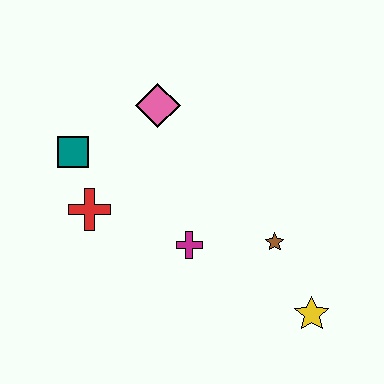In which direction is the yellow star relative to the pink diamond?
The yellow star is below the pink diamond.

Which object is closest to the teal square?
The red cross is closest to the teal square.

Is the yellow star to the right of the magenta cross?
Yes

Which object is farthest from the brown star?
The teal square is farthest from the brown star.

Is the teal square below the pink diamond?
Yes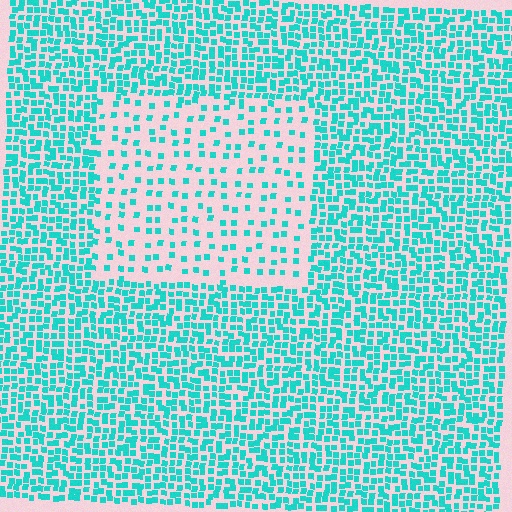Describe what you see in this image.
The image contains small cyan elements arranged at two different densities. A rectangle-shaped region is visible where the elements are less densely packed than the surrounding area.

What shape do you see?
I see a rectangle.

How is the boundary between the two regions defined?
The boundary is defined by a change in element density (approximately 2.7x ratio). All elements are the same color, size, and shape.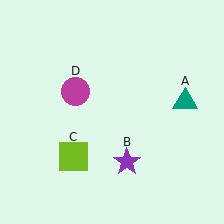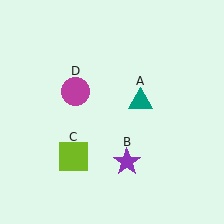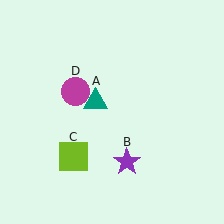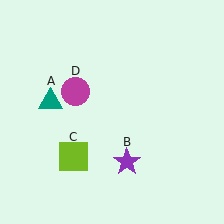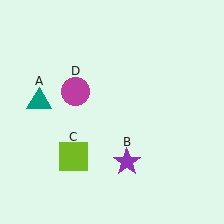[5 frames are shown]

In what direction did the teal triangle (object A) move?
The teal triangle (object A) moved left.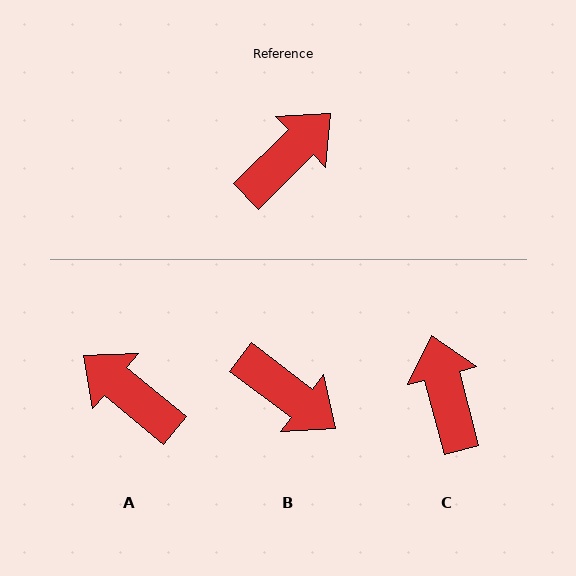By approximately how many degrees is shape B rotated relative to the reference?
Approximately 82 degrees clockwise.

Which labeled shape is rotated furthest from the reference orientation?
A, about 96 degrees away.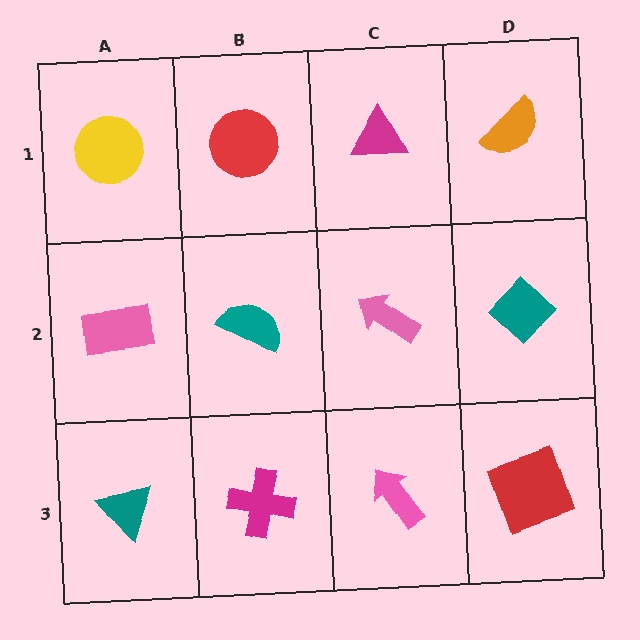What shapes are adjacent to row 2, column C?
A magenta triangle (row 1, column C), a pink arrow (row 3, column C), a teal semicircle (row 2, column B), a teal diamond (row 2, column D).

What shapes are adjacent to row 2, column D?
An orange semicircle (row 1, column D), a red square (row 3, column D), a pink arrow (row 2, column C).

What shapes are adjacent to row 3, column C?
A pink arrow (row 2, column C), a magenta cross (row 3, column B), a red square (row 3, column D).